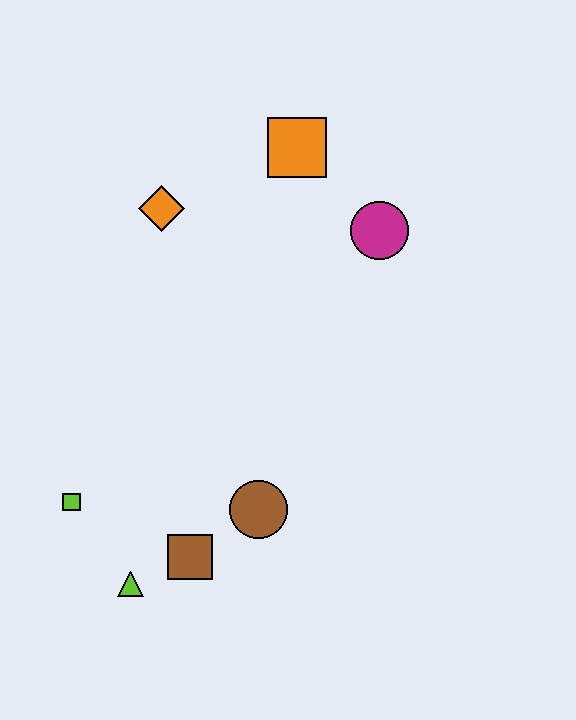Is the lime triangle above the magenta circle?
No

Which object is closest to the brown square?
The lime triangle is closest to the brown square.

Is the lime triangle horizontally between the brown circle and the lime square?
Yes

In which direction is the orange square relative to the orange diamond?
The orange square is to the right of the orange diamond.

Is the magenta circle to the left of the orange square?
No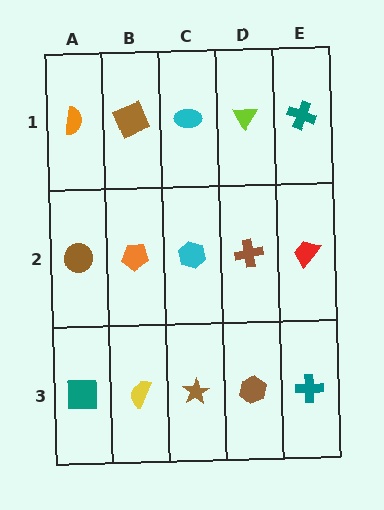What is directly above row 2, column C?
A cyan ellipse.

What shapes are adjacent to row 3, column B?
An orange pentagon (row 2, column B), a teal square (row 3, column A), a brown star (row 3, column C).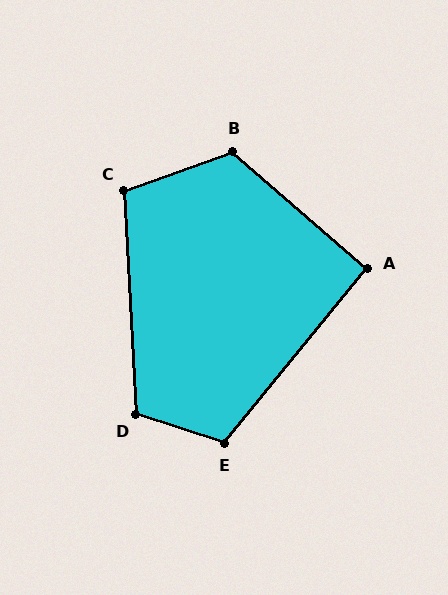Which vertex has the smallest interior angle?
A, at approximately 92 degrees.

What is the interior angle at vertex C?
Approximately 107 degrees (obtuse).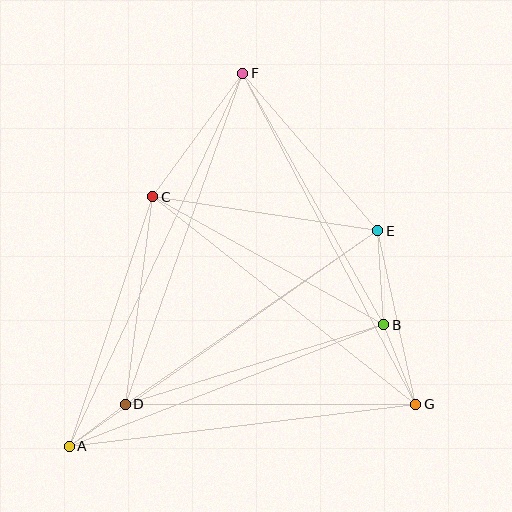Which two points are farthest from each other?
Points A and F are farthest from each other.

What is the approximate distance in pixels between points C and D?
The distance between C and D is approximately 210 pixels.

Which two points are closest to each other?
Points A and D are closest to each other.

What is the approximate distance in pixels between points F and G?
The distance between F and G is approximately 373 pixels.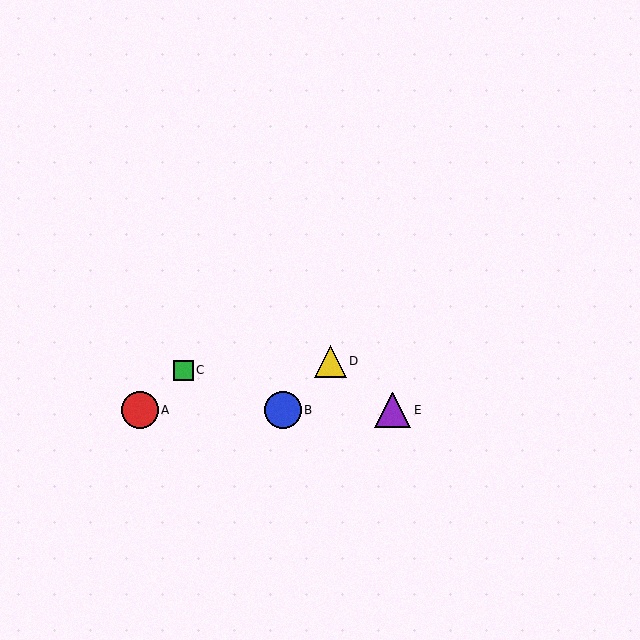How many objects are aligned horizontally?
3 objects (A, B, E) are aligned horizontally.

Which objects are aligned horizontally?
Objects A, B, E are aligned horizontally.